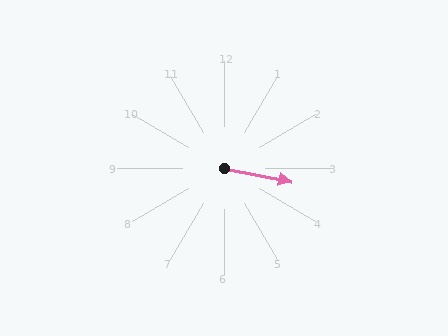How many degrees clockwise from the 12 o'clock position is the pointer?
Approximately 101 degrees.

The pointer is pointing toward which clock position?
Roughly 3 o'clock.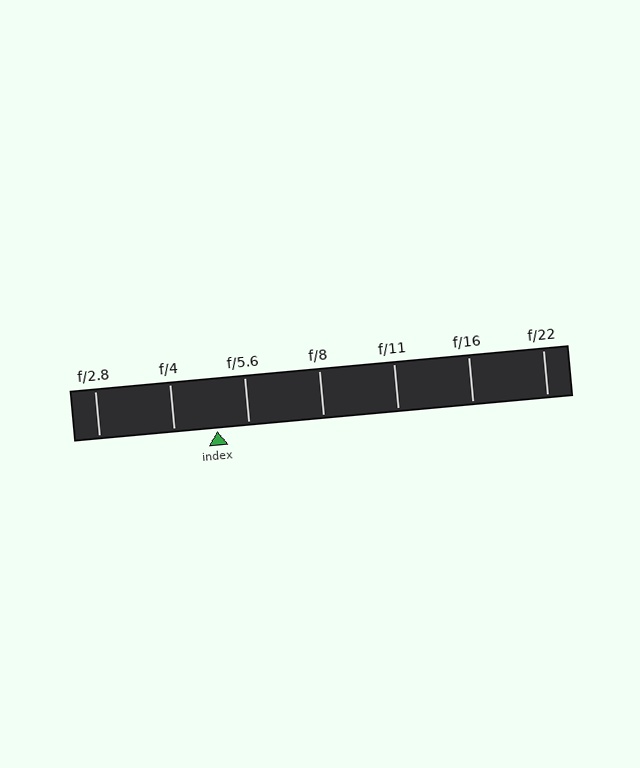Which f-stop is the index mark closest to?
The index mark is closest to f/5.6.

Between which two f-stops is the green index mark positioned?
The index mark is between f/4 and f/5.6.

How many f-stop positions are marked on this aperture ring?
There are 7 f-stop positions marked.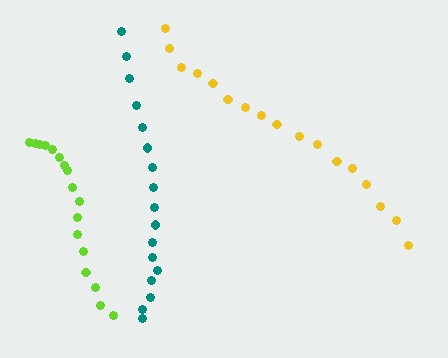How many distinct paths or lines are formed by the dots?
There are 3 distinct paths.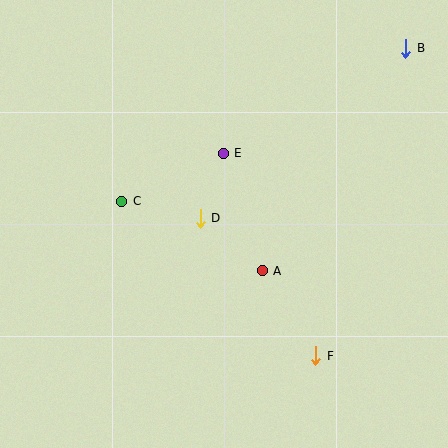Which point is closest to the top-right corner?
Point B is closest to the top-right corner.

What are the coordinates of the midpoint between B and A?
The midpoint between B and A is at (334, 160).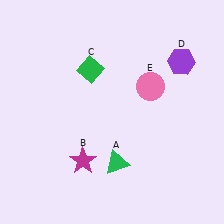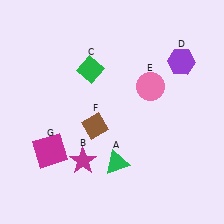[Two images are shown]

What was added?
A brown diamond (F), a magenta square (G) were added in Image 2.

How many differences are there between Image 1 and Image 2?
There are 2 differences between the two images.